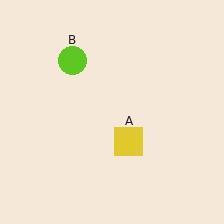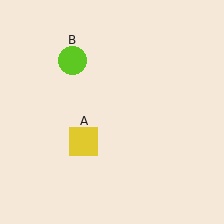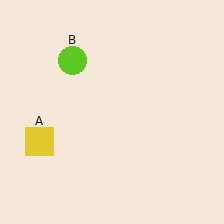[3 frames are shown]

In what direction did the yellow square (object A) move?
The yellow square (object A) moved left.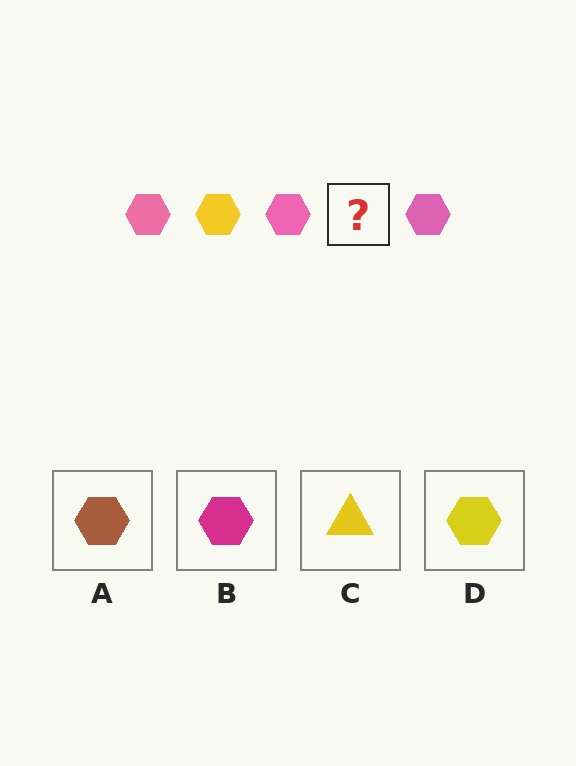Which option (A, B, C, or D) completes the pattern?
D.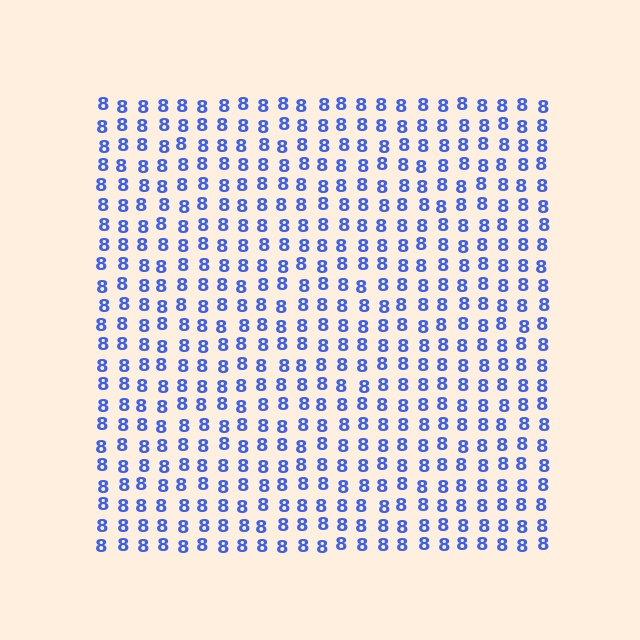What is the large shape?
The large shape is a square.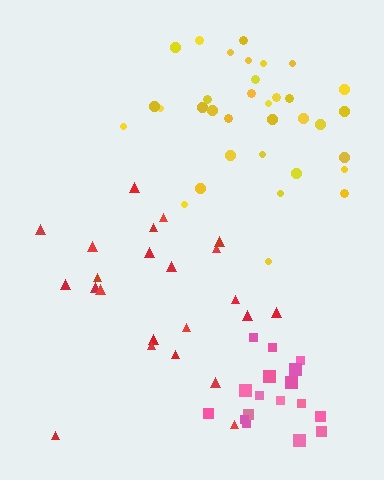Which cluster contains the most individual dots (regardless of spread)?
Yellow (34).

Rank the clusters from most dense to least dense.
pink, yellow, red.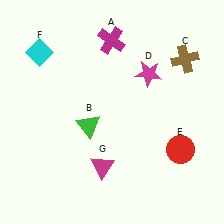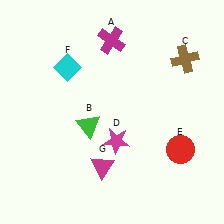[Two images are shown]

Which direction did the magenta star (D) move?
The magenta star (D) moved down.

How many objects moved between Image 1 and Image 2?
2 objects moved between the two images.